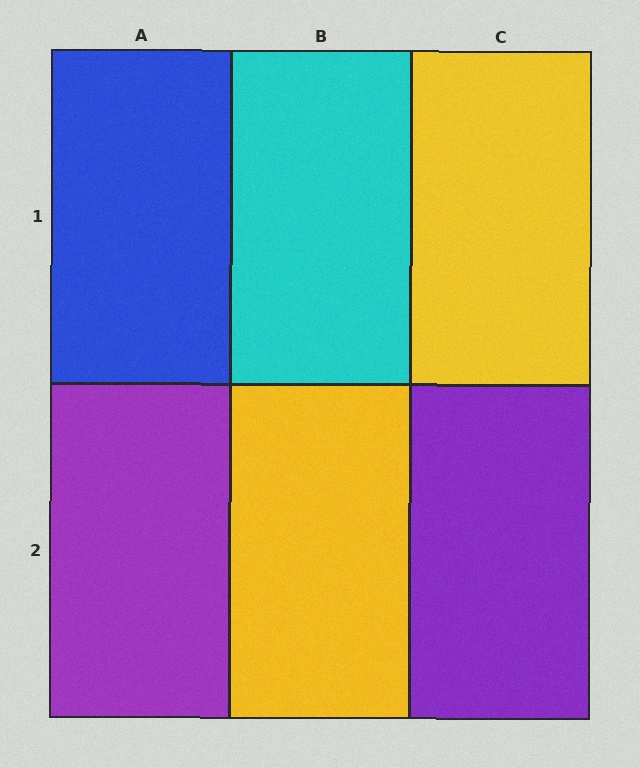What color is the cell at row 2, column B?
Yellow.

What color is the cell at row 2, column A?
Purple.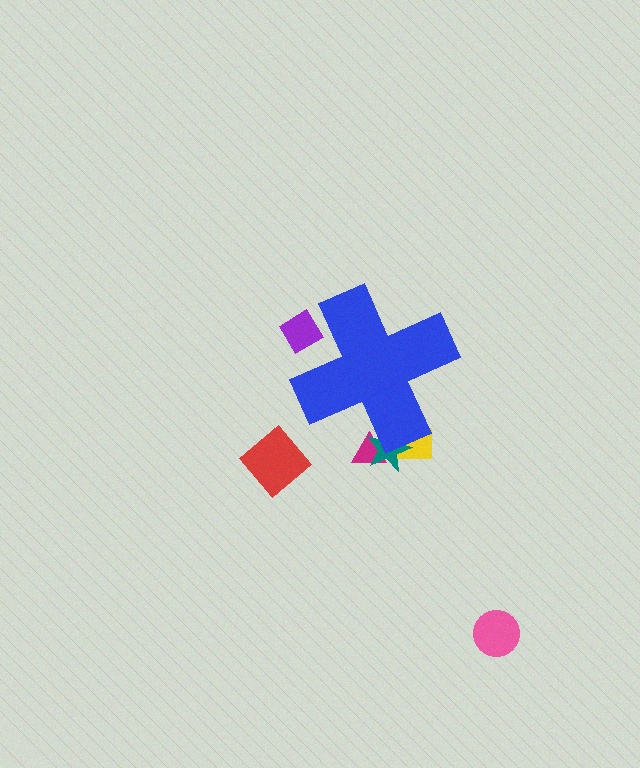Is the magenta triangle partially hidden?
Yes, the magenta triangle is partially hidden behind the blue cross.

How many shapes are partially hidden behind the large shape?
4 shapes are partially hidden.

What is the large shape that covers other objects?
A blue cross.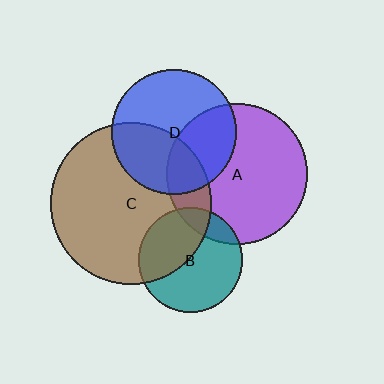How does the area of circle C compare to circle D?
Approximately 1.7 times.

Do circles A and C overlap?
Yes.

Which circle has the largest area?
Circle C (brown).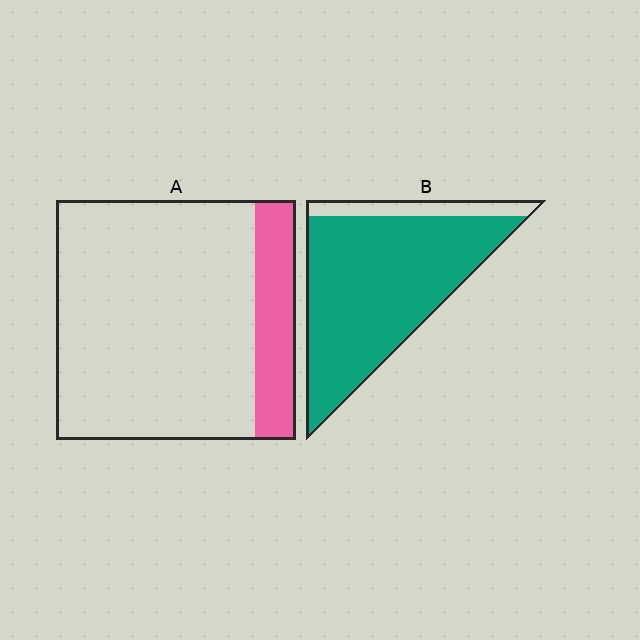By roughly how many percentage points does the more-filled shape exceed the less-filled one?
By roughly 70 percentage points (B over A).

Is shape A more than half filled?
No.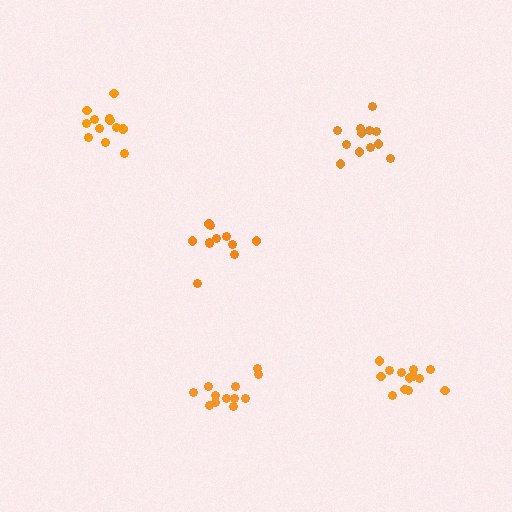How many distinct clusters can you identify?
There are 5 distinct clusters.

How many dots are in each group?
Group 1: 12 dots, Group 2: 11 dots, Group 3: 12 dots, Group 4: 13 dots, Group 5: 12 dots (60 total).